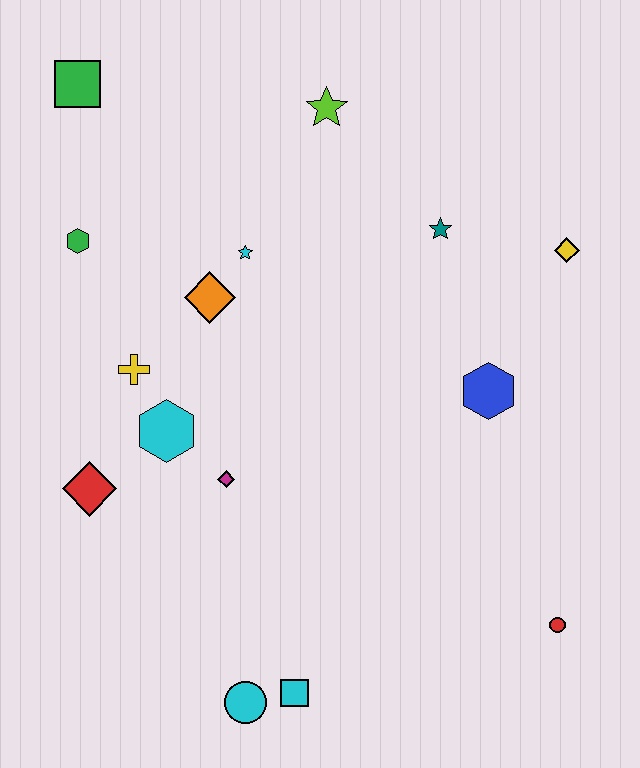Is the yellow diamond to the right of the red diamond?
Yes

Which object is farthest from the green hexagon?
The red circle is farthest from the green hexagon.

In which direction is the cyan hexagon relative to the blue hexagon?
The cyan hexagon is to the left of the blue hexagon.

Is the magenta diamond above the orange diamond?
No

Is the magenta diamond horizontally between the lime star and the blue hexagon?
No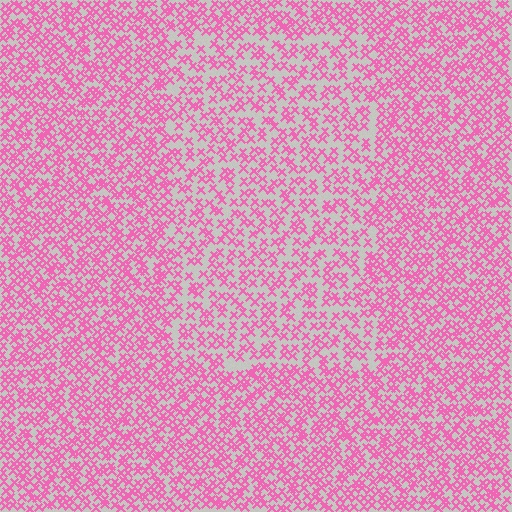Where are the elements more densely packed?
The elements are more densely packed outside the rectangle boundary.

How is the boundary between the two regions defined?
The boundary is defined by a change in element density (approximately 1.5x ratio). All elements are the same color, size, and shape.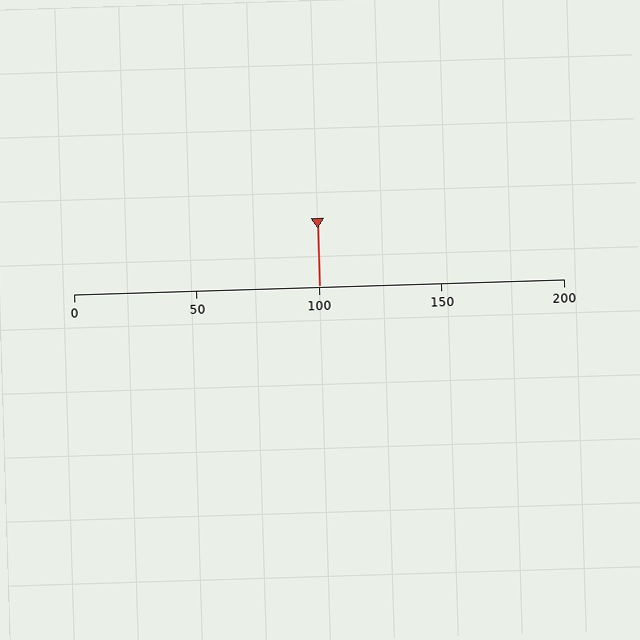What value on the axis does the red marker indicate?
The marker indicates approximately 100.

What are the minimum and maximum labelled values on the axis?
The axis runs from 0 to 200.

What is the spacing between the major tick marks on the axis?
The major ticks are spaced 50 apart.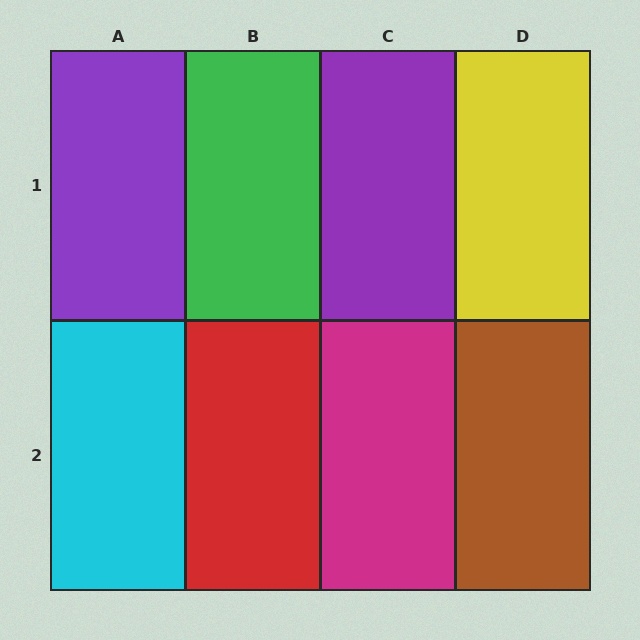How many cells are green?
1 cell is green.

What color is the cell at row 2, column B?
Red.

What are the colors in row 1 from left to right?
Purple, green, purple, yellow.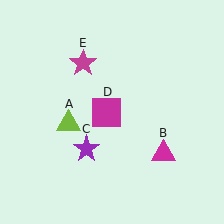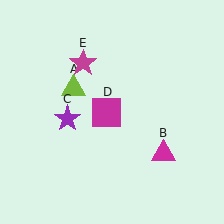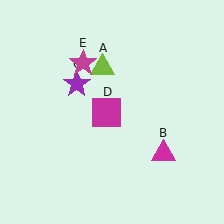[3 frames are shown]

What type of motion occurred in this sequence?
The lime triangle (object A), purple star (object C) rotated clockwise around the center of the scene.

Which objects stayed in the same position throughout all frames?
Magenta triangle (object B) and magenta square (object D) and magenta star (object E) remained stationary.